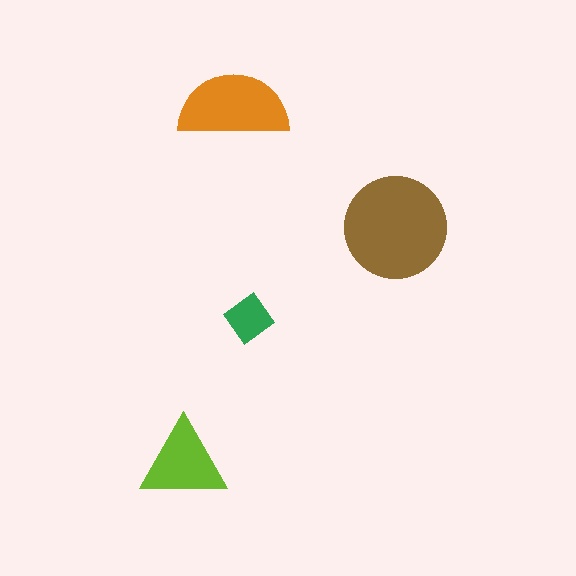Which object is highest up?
The orange semicircle is topmost.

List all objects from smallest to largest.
The green diamond, the lime triangle, the orange semicircle, the brown circle.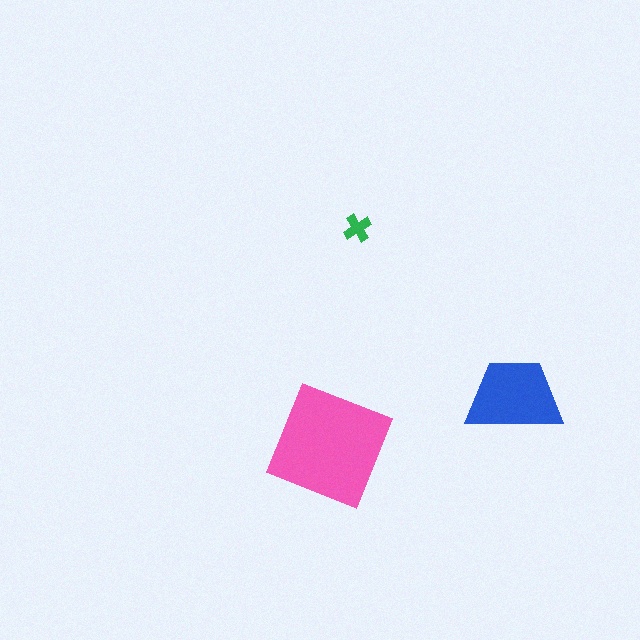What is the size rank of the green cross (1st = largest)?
3rd.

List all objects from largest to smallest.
The pink square, the blue trapezoid, the green cross.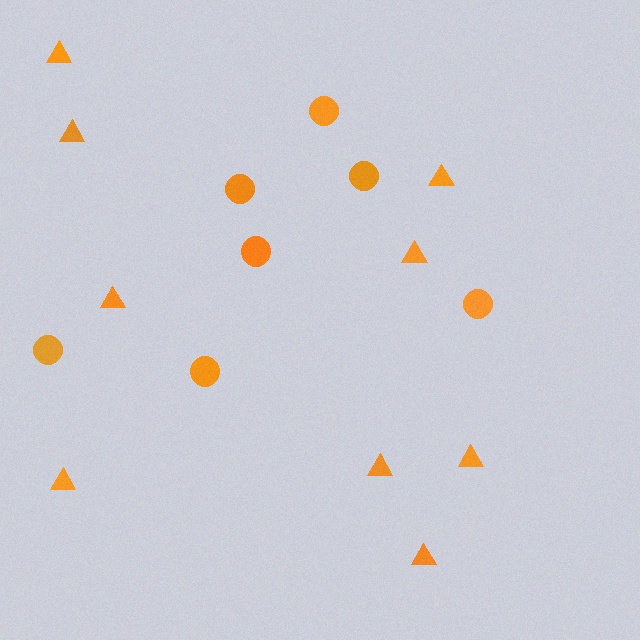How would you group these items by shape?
There are 2 groups: one group of circles (7) and one group of triangles (9).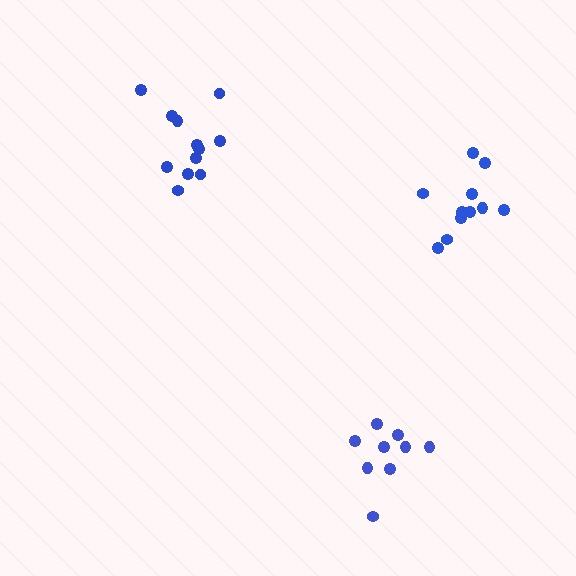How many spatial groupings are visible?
There are 3 spatial groupings.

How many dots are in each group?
Group 1: 11 dots, Group 2: 12 dots, Group 3: 9 dots (32 total).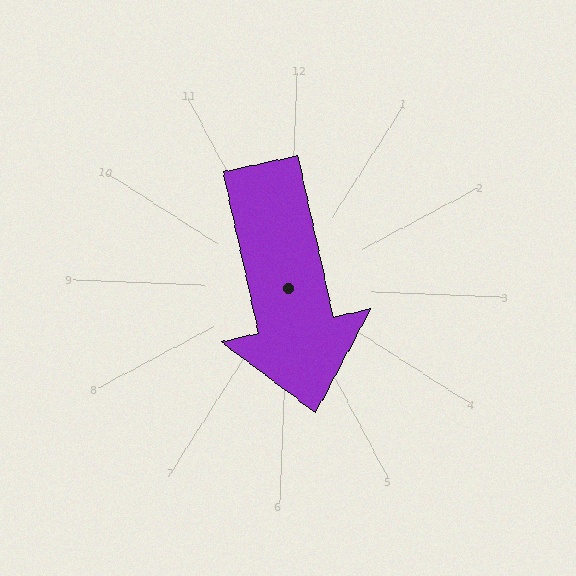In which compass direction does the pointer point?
South.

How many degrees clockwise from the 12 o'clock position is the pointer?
Approximately 165 degrees.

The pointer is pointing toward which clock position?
Roughly 6 o'clock.